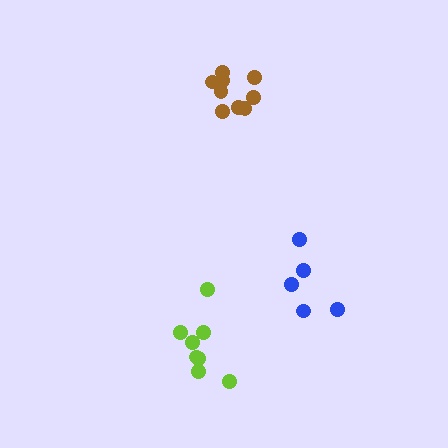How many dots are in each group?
Group 1: 8 dots, Group 2: 5 dots, Group 3: 9 dots (22 total).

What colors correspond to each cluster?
The clusters are colored: lime, blue, brown.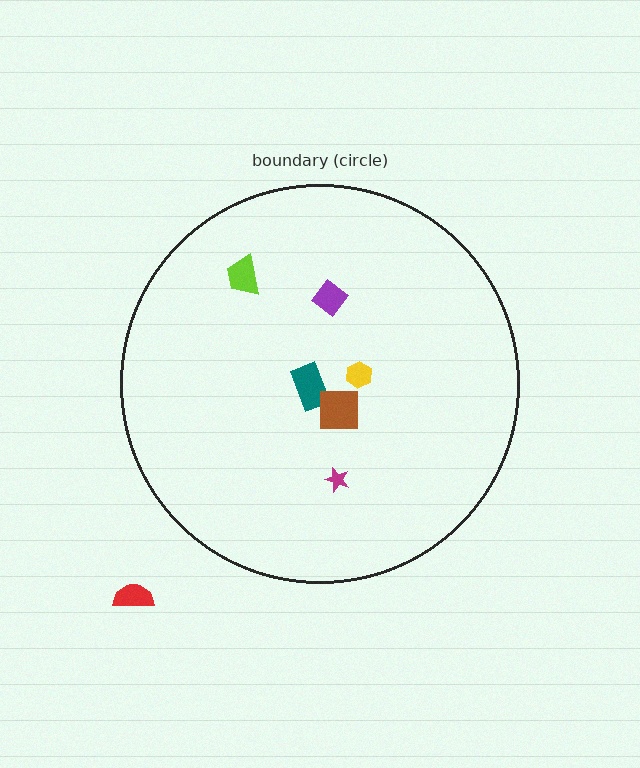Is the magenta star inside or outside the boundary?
Inside.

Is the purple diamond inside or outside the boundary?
Inside.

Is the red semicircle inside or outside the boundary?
Outside.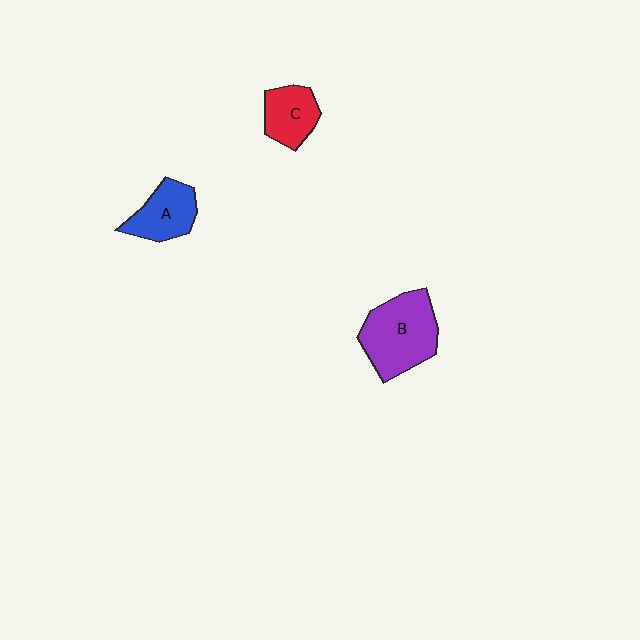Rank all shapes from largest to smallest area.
From largest to smallest: B (purple), A (blue), C (red).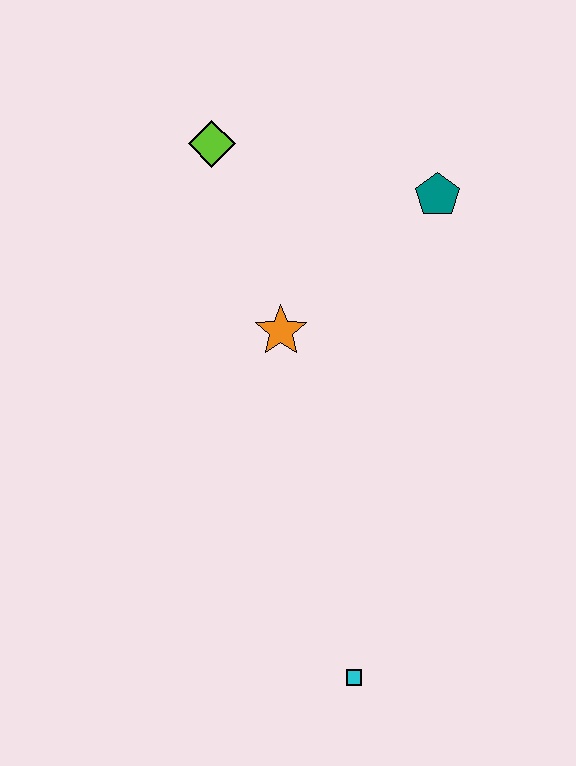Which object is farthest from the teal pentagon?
The cyan square is farthest from the teal pentagon.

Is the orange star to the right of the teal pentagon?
No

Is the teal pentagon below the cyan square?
No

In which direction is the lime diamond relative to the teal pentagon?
The lime diamond is to the left of the teal pentagon.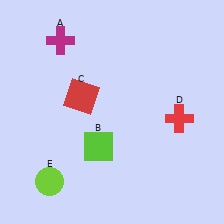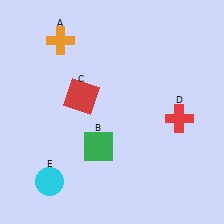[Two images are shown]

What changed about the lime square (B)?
In Image 1, B is lime. In Image 2, it changed to green.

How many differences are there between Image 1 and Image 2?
There are 3 differences between the two images.